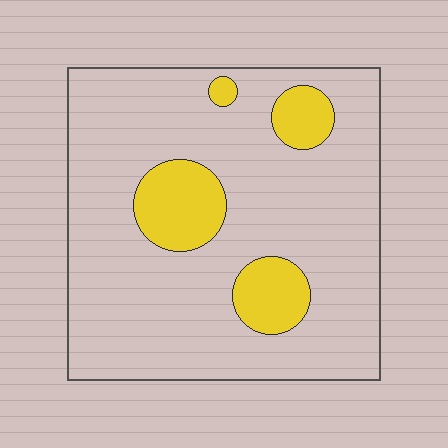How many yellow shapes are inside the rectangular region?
4.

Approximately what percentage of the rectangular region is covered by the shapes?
Approximately 15%.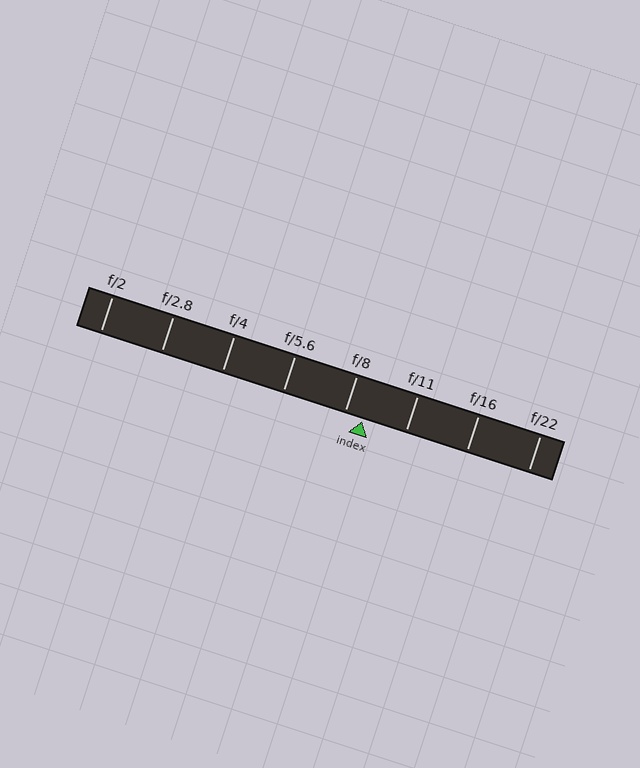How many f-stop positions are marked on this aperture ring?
There are 8 f-stop positions marked.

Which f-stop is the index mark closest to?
The index mark is closest to f/8.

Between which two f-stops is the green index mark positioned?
The index mark is between f/8 and f/11.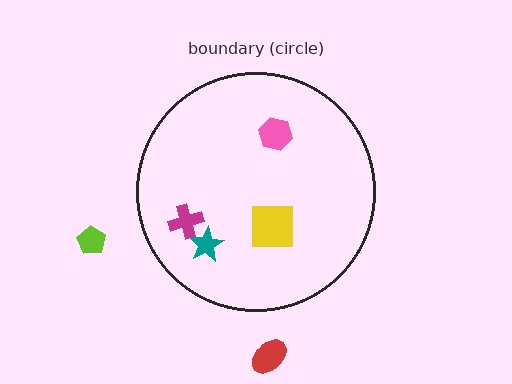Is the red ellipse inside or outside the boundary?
Outside.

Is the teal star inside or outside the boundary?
Inside.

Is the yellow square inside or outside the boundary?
Inside.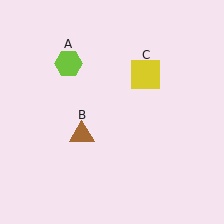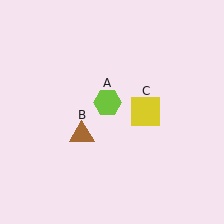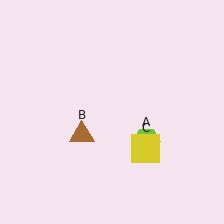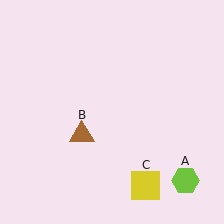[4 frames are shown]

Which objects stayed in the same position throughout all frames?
Brown triangle (object B) remained stationary.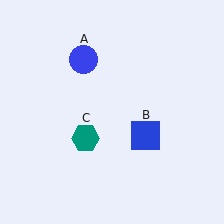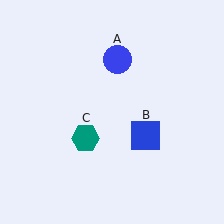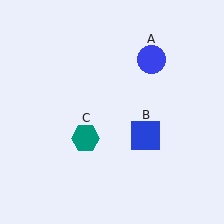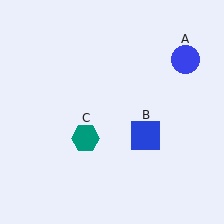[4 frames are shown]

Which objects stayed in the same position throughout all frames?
Blue square (object B) and teal hexagon (object C) remained stationary.